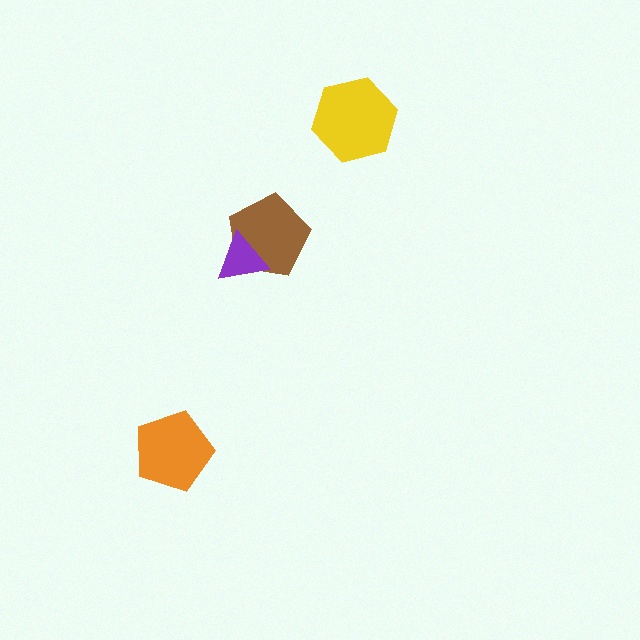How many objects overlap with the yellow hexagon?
0 objects overlap with the yellow hexagon.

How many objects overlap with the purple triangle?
1 object overlaps with the purple triangle.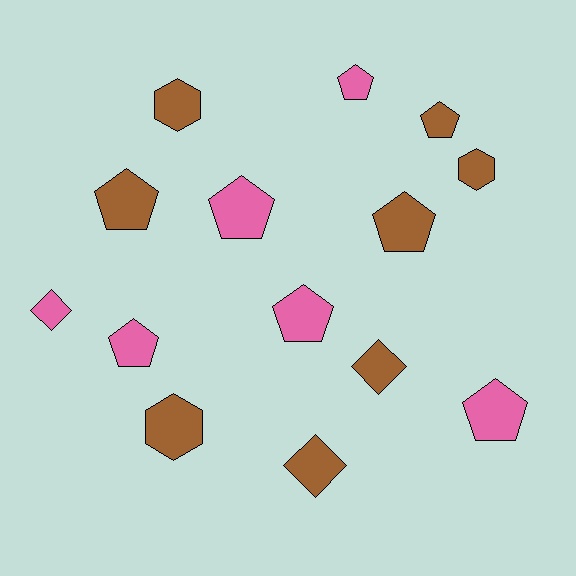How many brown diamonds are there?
There are 2 brown diamonds.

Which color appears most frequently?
Brown, with 8 objects.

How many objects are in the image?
There are 14 objects.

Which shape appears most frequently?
Pentagon, with 8 objects.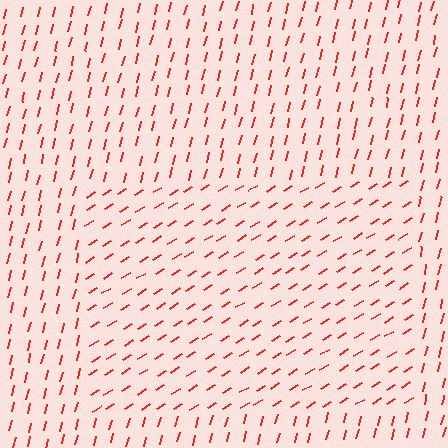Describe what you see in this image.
The image is filled with small red line segments. A rectangle region in the image has lines oriented differently from the surrounding lines, creating a visible texture boundary.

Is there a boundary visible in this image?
Yes, there is a texture boundary formed by a change in line orientation.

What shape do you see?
I see a rectangle.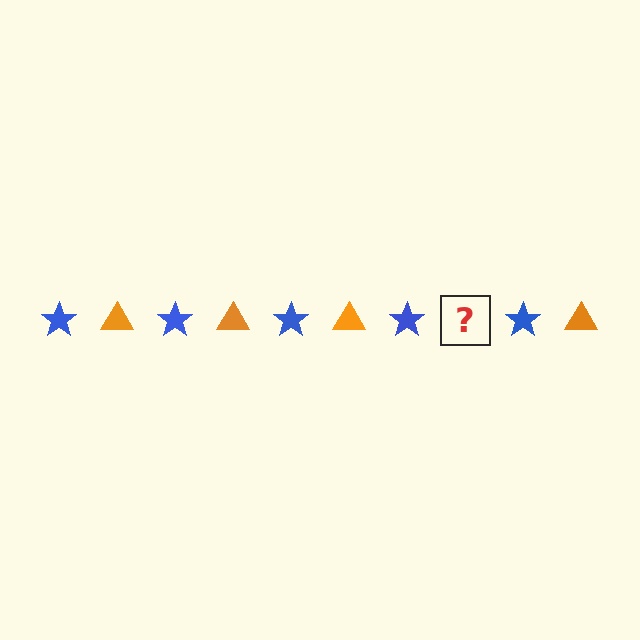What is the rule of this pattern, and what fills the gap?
The rule is that the pattern alternates between blue star and orange triangle. The gap should be filled with an orange triangle.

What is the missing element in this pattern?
The missing element is an orange triangle.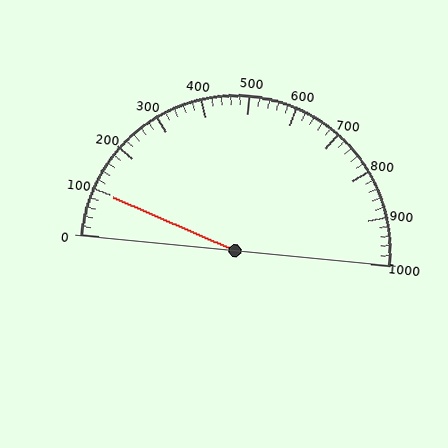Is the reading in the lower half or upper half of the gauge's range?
The reading is in the lower half of the range (0 to 1000).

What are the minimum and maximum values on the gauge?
The gauge ranges from 0 to 1000.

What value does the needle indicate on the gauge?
The needle indicates approximately 100.